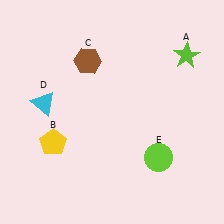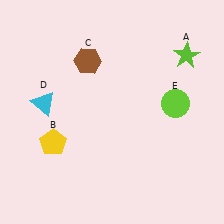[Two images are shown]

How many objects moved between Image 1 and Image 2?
1 object moved between the two images.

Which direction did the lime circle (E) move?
The lime circle (E) moved up.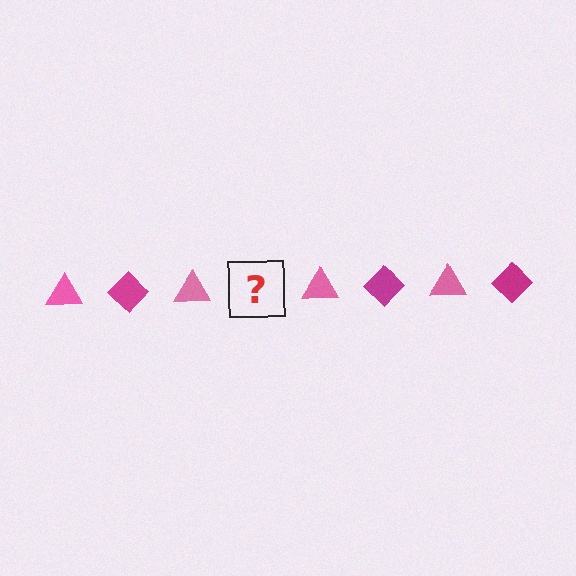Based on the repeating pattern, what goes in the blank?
The blank should be a magenta diamond.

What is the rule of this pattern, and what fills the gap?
The rule is that the pattern alternates between pink triangle and magenta diamond. The gap should be filled with a magenta diamond.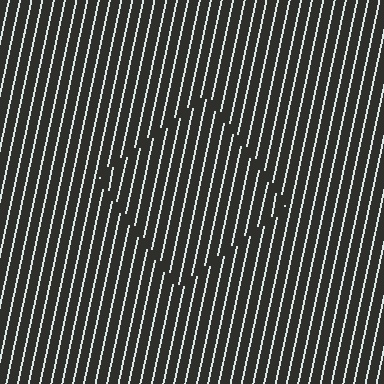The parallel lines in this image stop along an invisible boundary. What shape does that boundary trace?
An illusory square. The interior of the shape contains the same grating, shifted by half a period — the contour is defined by the phase discontinuity where line-ends from the inner and outer gratings abut.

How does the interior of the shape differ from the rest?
The interior of the shape contains the same grating, shifted by half a period — the contour is defined by the phase discontinuity where line-ends from the inner and outer gratings abut.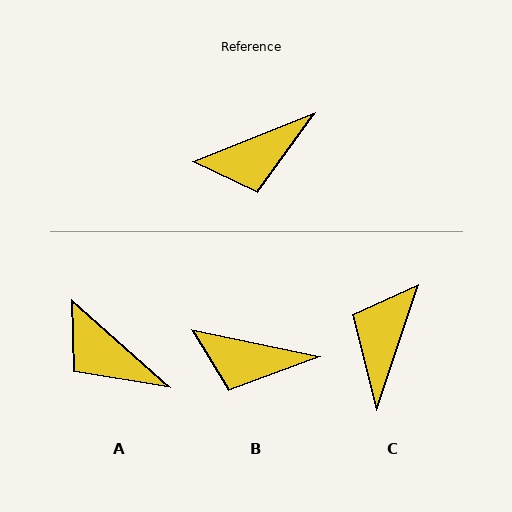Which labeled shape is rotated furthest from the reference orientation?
C, about 130 degrees away.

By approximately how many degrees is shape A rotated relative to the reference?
Approximately 63 degrees clockwise.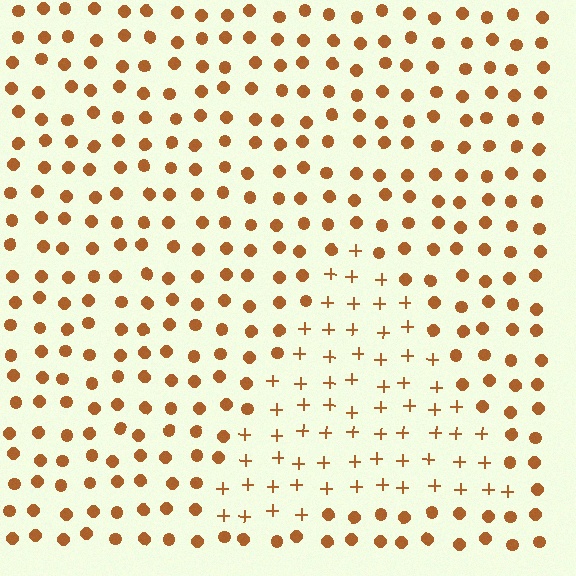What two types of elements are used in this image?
The image uses plus signs inside the triangle region and circles outside it.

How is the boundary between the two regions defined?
The boundary is defined by a change in element shape: plus signs inside vs. circles outside. All elements share the same color and spacing.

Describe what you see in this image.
The image is filled with small brown elements arranged in a uniform grid. A triangle-shaped region contains plus signs, while the surrounding area contains circles. The boundary is defined purely by the change in element shape.